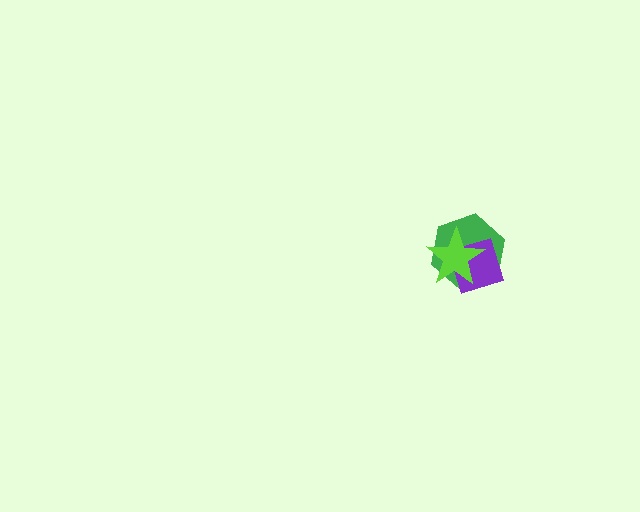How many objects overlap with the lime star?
2 objects overlap with the lime star.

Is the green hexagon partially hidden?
Yes, it is partially covered by another shape.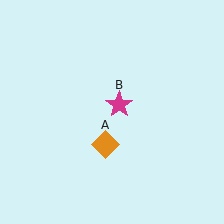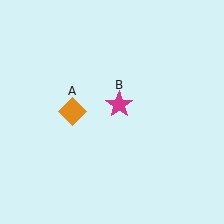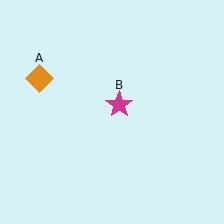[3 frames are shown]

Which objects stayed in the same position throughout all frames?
Magenta star (object B) remained stationary.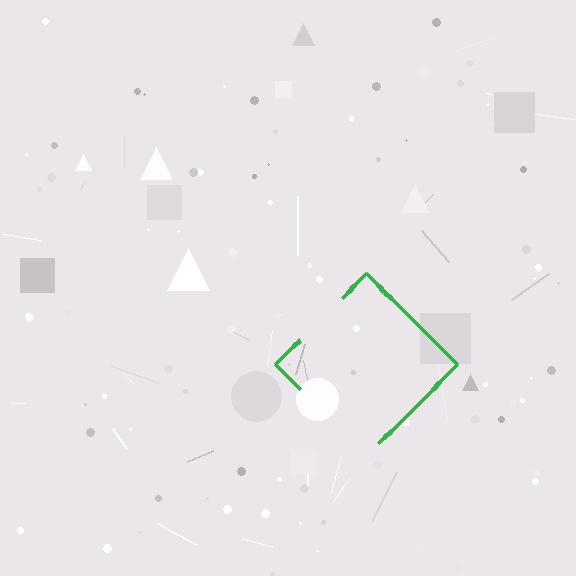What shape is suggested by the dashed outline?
The dashed outline suggests a diamond.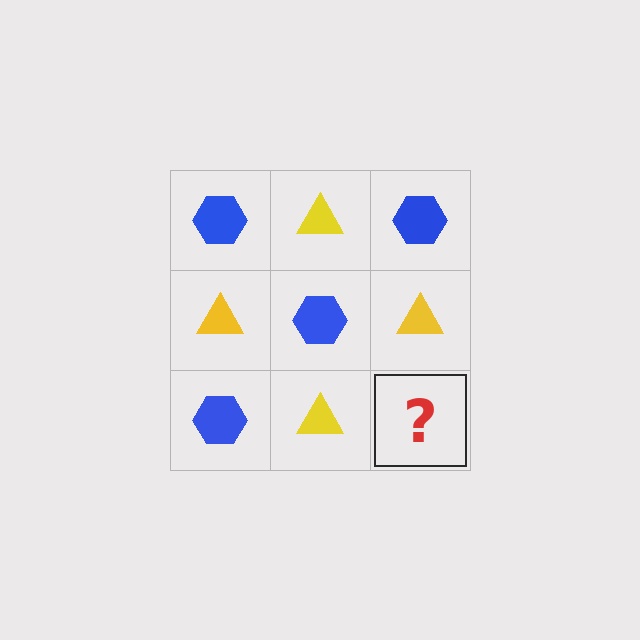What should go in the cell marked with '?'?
The missing cell should contain a blue hexagon.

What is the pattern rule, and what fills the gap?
The rule is that it alternates blue hexagon and yellow triangle in a checkerboard pattern. The gap should be filled with a blue hexagon.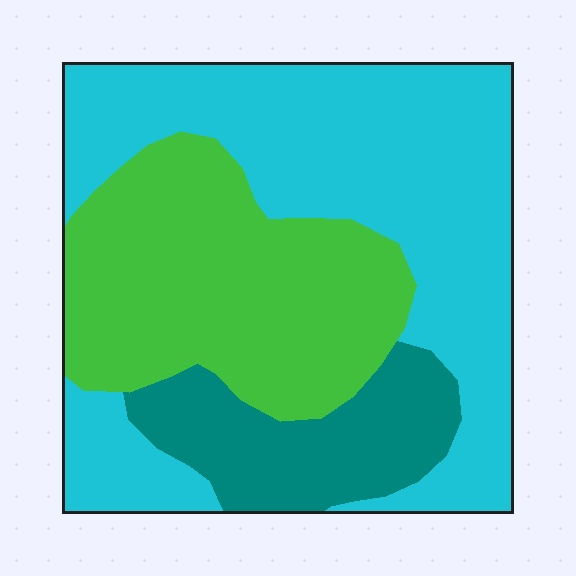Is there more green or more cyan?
Cyan.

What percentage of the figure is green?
Green takes up between a quarter and a half of the figure.